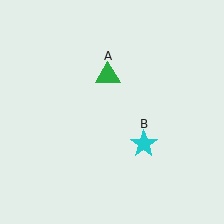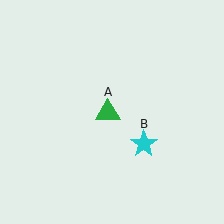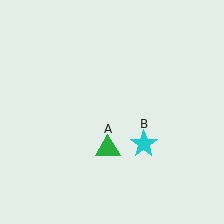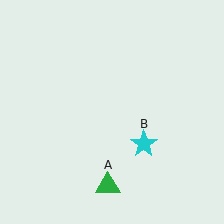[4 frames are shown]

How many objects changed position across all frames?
1 object changed position: green triangle (object A).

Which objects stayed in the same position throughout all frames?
Cyan star (object B) remained stationary.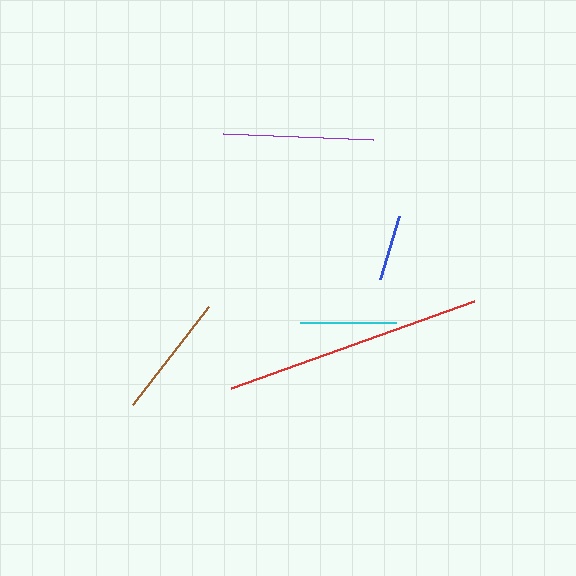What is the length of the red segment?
The red segment is approximately 258 pixels long.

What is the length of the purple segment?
The purple segment is approximately 151 pixels long.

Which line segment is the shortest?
The blue line is the shortest at approximately 66 pixels.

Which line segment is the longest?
The red line is the longest at approximately 258 pixels.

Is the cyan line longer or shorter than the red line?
The red line is longer than the cyan line.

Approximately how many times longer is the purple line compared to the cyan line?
The purple line is approximately 1.6 times the length of the cyan line.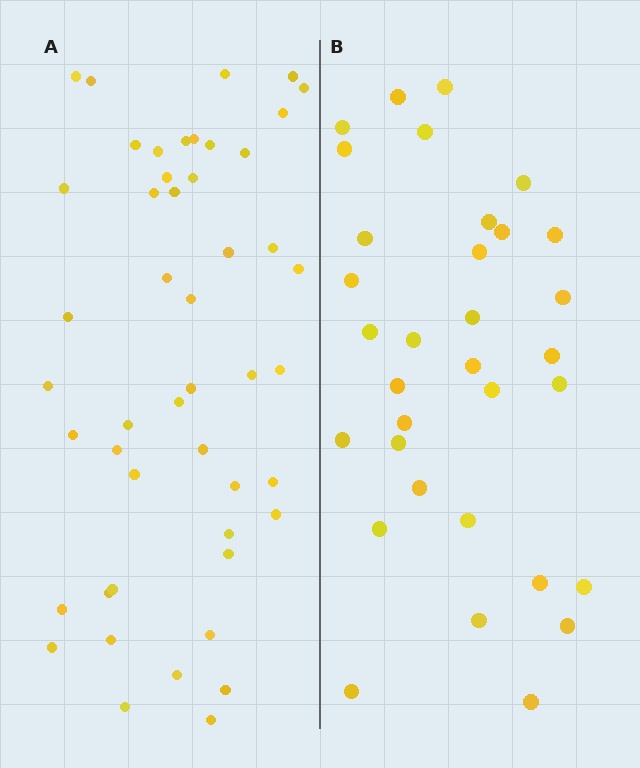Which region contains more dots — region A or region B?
Region A (the left region) has more dots.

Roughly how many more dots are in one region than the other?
Region A has approximately 15 more dots than region B.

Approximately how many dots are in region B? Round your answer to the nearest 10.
About 30 dots. (The exact count is 33, which rounds to 30.)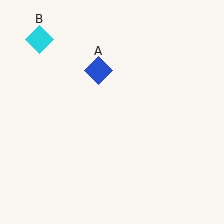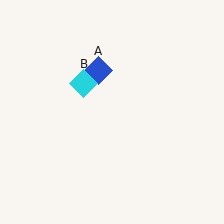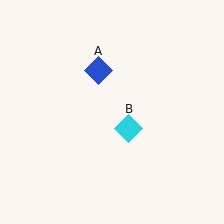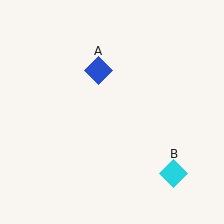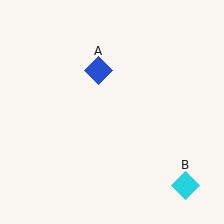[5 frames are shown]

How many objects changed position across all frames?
1 object changed position: cyan diamond (object B).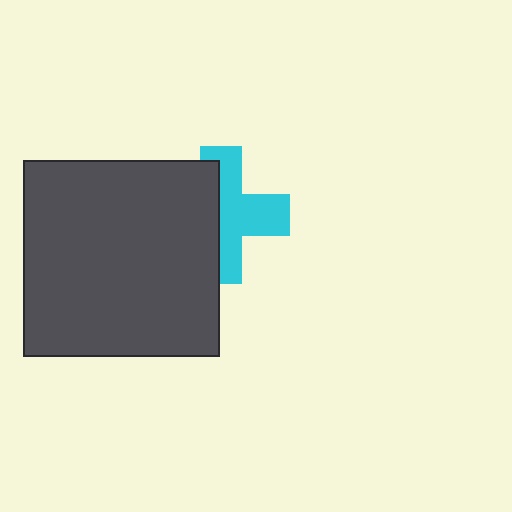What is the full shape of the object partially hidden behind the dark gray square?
The partially hidden object is a cyan cross.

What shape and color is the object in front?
The object in front is a dark gray square.